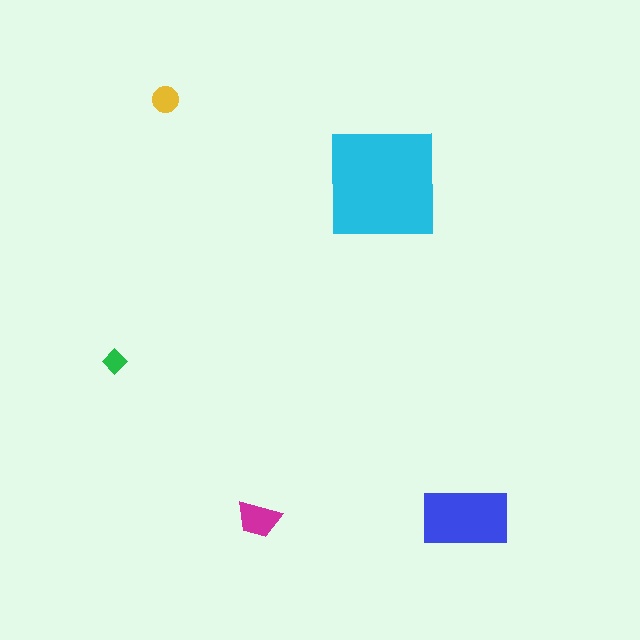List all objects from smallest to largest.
The green diamond, the yellow circle, the magenta trapezoid, the blue rectangle, the cyan square.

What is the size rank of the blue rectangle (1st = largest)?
2nd.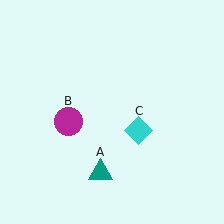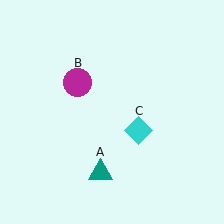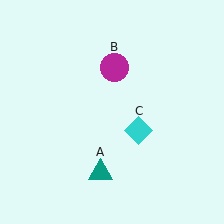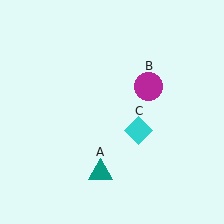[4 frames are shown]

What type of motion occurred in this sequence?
The magenta circle (object B) rotated clockwise around the center of the scene.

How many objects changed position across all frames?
1 object changed position: magenta circle (object B).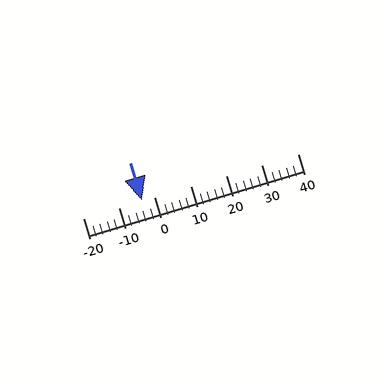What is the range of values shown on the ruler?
The ruler shows values from -20 to 40.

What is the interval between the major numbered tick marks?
The major tick marks are spaced 10 units apart.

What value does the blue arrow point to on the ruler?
The blue arrow points to approximately -4.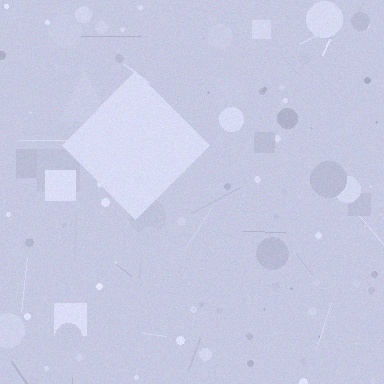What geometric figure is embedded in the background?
A diamond is embedded in the background.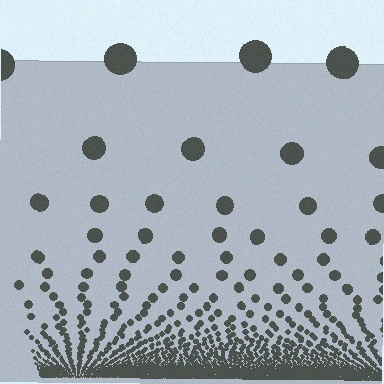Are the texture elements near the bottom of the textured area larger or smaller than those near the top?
Smaller. The gradient is inverted — elements near the bottom are smaller and denser.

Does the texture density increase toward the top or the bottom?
Density increases toward the bottom.